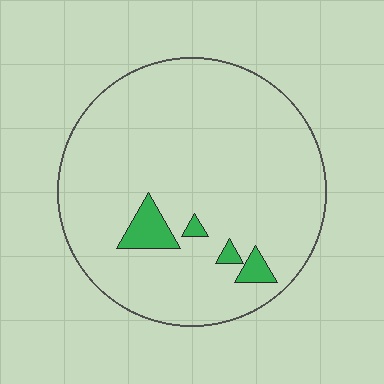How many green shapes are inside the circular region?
4.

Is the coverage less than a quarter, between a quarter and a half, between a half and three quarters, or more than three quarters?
Less than a quarter.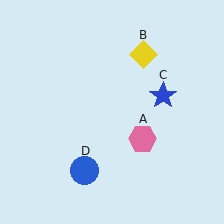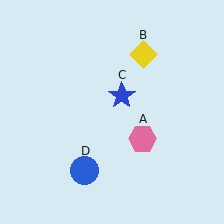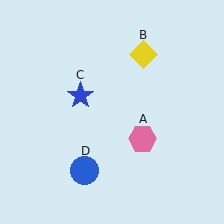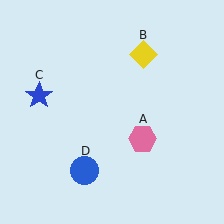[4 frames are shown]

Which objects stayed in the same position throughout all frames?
Pink hexagon (object A) and yellow diamond (object B) and blue circle (object D) remained stationary.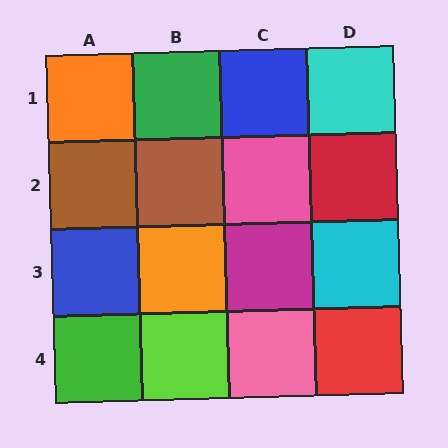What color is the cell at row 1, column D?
Cyan.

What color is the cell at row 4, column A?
Green.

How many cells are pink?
2 cells are pink.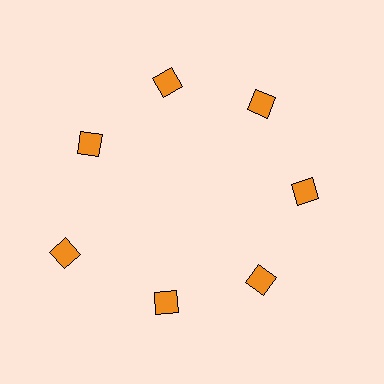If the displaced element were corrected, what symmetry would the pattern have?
It would have 7-fold rotational symmetry — the pattern would map onto itself every 51 degrees.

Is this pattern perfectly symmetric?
No. The 7 orange diamonds are arranged in a ring, but one element near the 8 o'clock position is pushed outward from the center, breaking the 7-fold rotational symmetry.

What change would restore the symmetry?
The symmetry would be restored by moving it inward, back onto the ring so that all 7 diamonds sit at equal angles and equal distance from the center.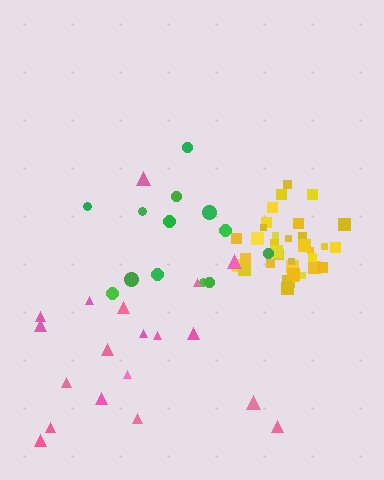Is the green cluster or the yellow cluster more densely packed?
Yellow.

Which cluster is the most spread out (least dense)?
Green.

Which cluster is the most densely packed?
Yellow.